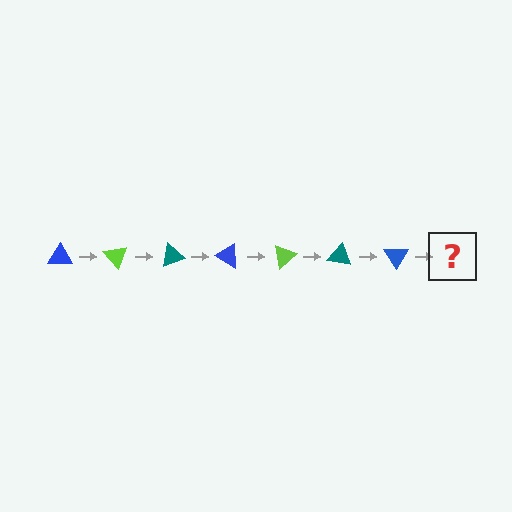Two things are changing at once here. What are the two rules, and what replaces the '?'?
The two rules are that it rotates 50 degrees each step and the color cycles through blue, lime, and teal. The '?' should be a lime triangle, rotated 350 degrees from the start.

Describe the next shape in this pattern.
It should be a lime triangle, rotated 350 degrees from the start.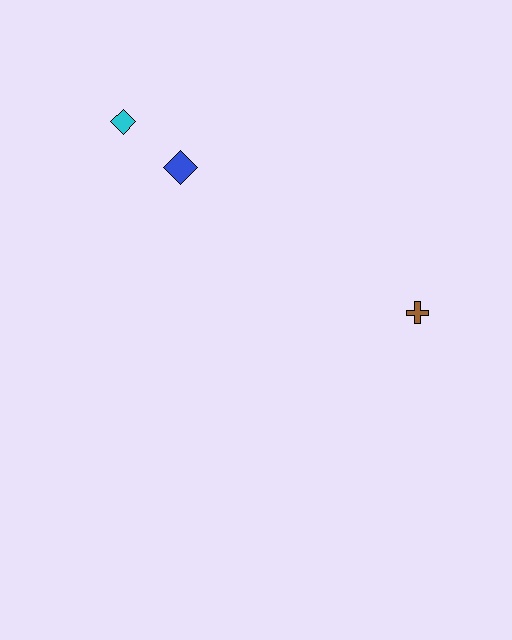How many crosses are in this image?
There is 1 cross.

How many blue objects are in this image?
There is 1 blue object.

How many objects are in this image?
There are 3 objects.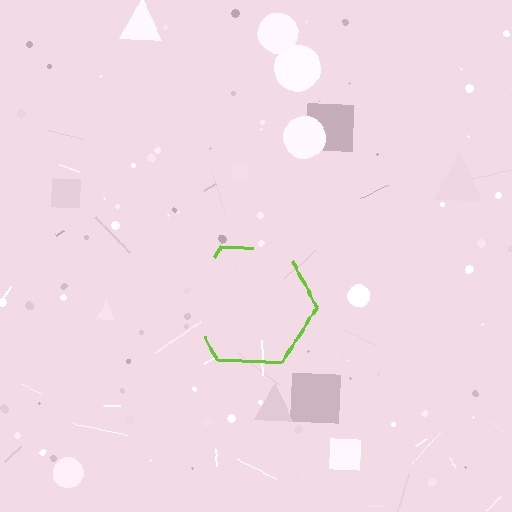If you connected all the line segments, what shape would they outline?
They would outline a hexagon.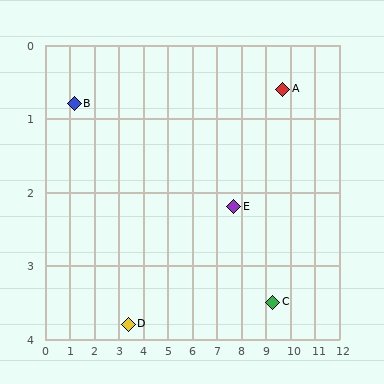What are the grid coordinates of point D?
Point D is at approximately (3.4, 3.8).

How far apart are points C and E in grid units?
Points C and E are about 2.1 grid units apart.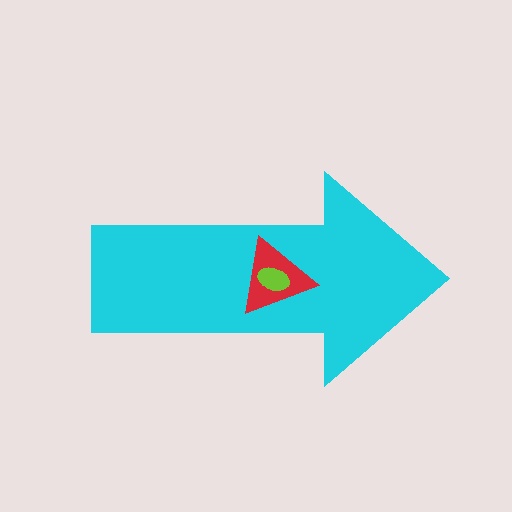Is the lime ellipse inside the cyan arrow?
Yes.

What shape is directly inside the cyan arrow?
The red triangle.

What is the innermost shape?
The lime ellipse.